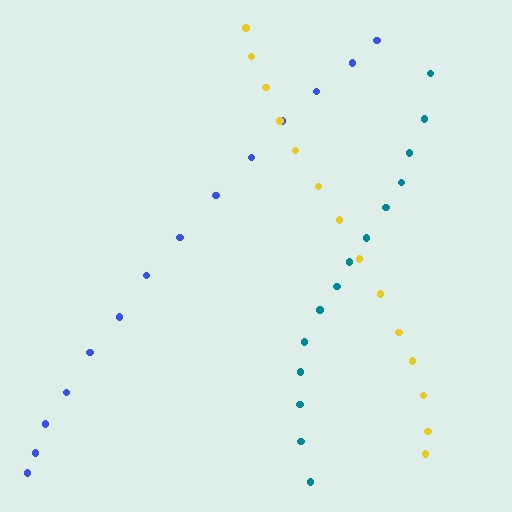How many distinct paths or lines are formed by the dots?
There are 3 distinct paths.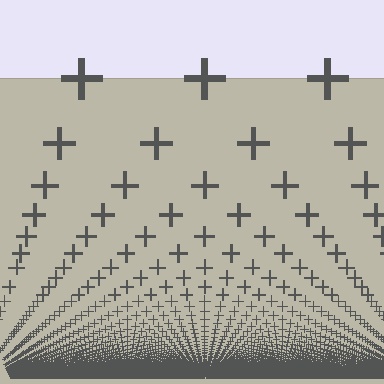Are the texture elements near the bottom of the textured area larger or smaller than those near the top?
Smaller. The gradient is inverted — elements near the bottom are smaller and denser.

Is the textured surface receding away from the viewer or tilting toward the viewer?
The surface appears to tilt toward the viewer. Texture elements get larger and sparser toward the top.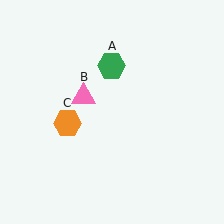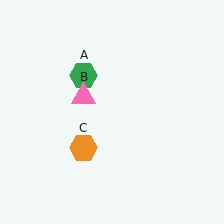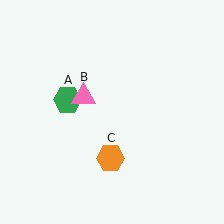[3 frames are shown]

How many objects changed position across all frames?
2 objects changed position: green hexagon (object A), orange hexagon (object C).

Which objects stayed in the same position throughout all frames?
Pink triangle (object B) remained stationary.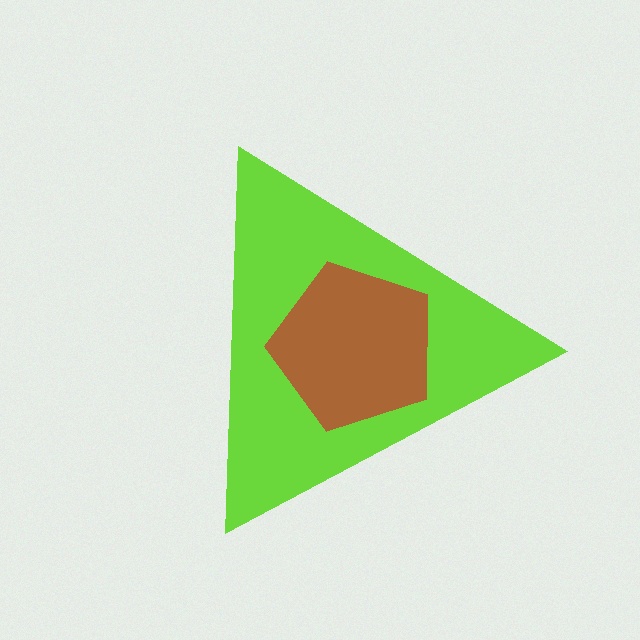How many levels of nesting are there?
2.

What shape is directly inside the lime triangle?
The brown pentagon.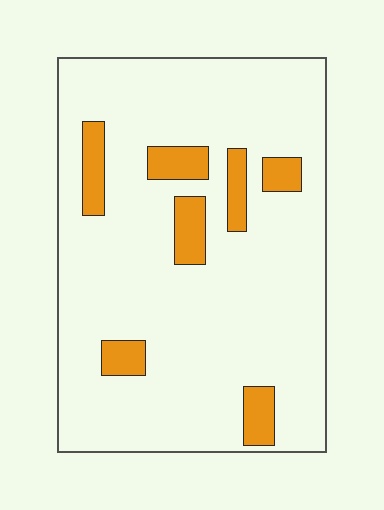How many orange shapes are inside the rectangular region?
7.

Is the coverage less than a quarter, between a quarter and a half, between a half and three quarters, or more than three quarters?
Less than a quarter.